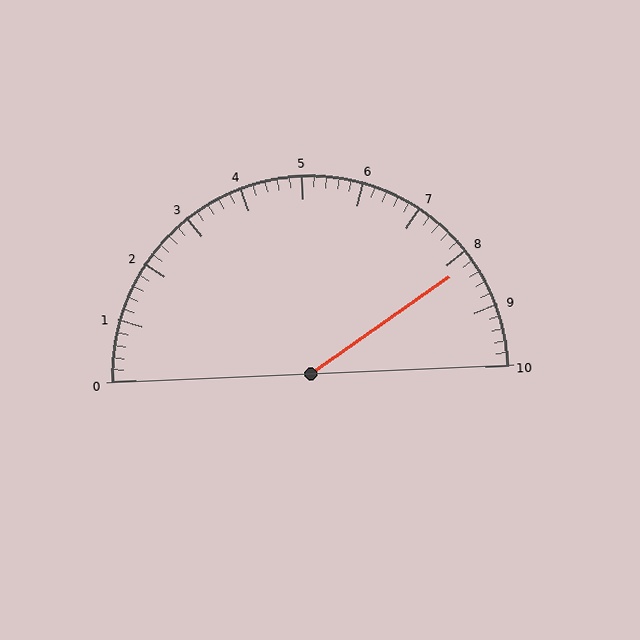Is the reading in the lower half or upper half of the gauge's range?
The reading is in the upper half of the range (0 to 10).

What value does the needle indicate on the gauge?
The needle indicates approximately 8.2.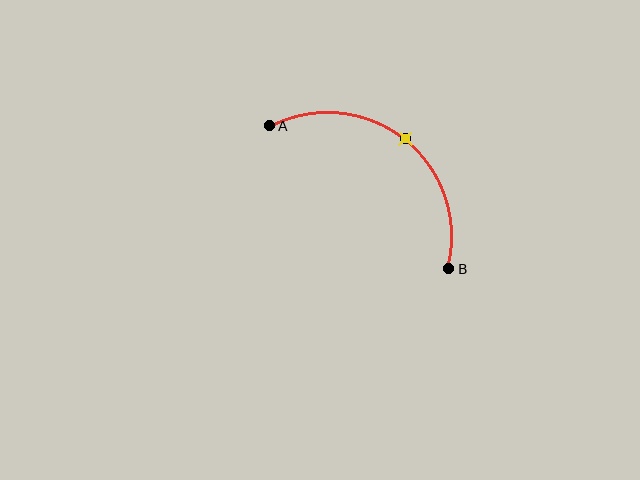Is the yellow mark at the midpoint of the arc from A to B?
Yes. The yellow mark lies on the arc at equal arc-length from both A and B — it is the arc midpoint.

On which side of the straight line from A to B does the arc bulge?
The arc bulges above and to the right of the straight line connecting A and B.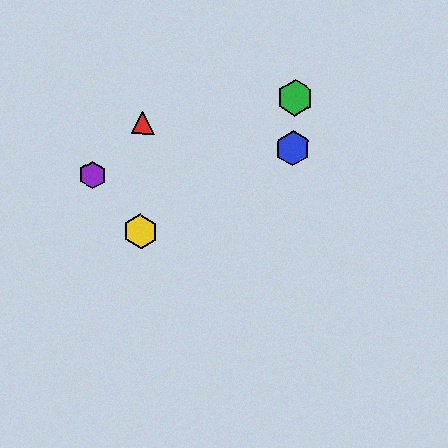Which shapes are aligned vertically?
The red triangle, the yellow hexagon are aligned vertically.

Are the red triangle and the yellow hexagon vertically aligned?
Yes, both are at x≈143.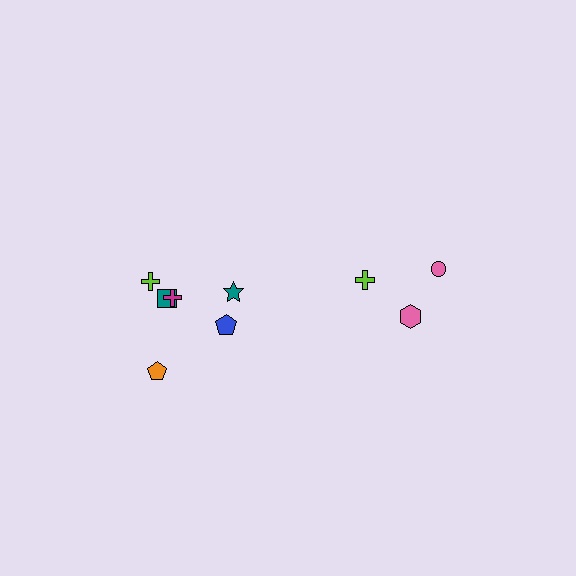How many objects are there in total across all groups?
There are 9 objects.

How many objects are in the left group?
There are 6 objects.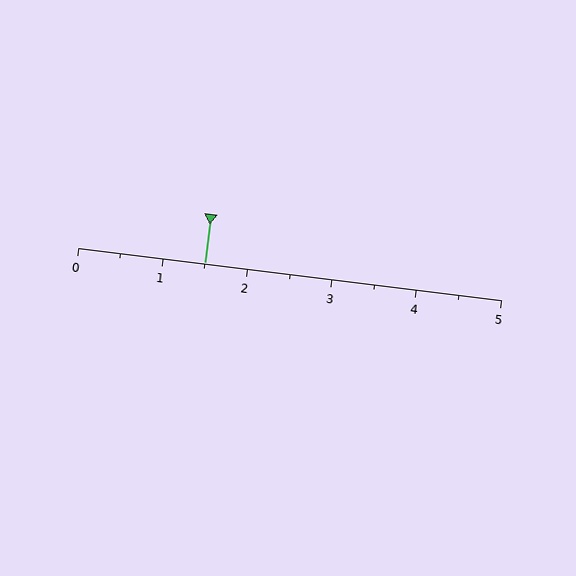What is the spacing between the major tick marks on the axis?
The major ticks are spaced 1 apart.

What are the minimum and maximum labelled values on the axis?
The axis runs from 0 to 5.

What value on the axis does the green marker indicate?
The marker indicates approximately 1.5.